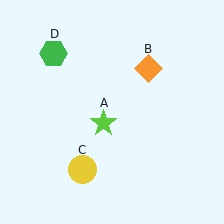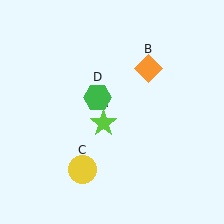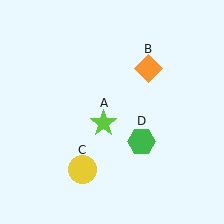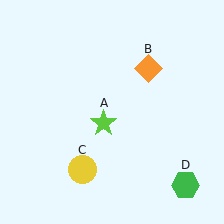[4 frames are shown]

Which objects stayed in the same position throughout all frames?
Lime star (object A) and orange diamond (object B) and yellow circle (object C) remained stationary.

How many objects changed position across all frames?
1 object changed position: green hexagon (object D).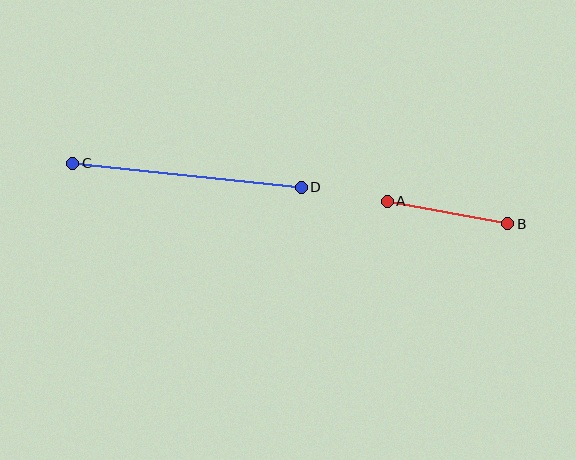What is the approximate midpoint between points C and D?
The midpoint is at approximately (187, 175) pixels.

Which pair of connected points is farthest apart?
Points C and D are farthest apart.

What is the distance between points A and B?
The distance is approximately 123 pixels.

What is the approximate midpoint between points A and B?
The midpoint is at approximately (447, 212) pixels.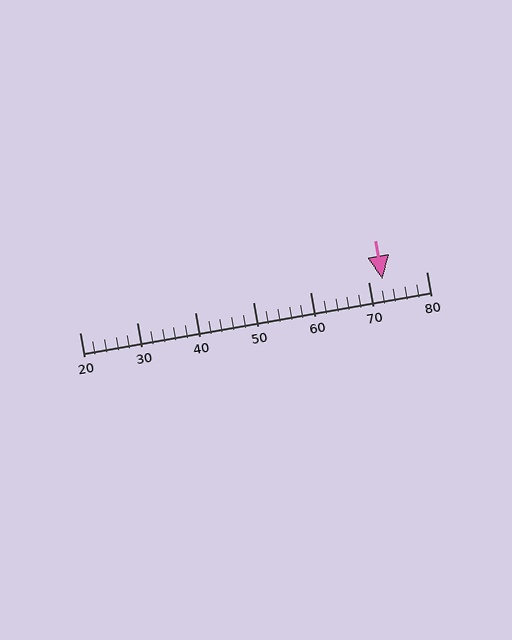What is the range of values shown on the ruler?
The ruler shows values from 20 to 80.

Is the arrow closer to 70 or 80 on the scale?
The arrow is closer to 70.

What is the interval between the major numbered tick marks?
The major tick marks are spaced 10 units apart.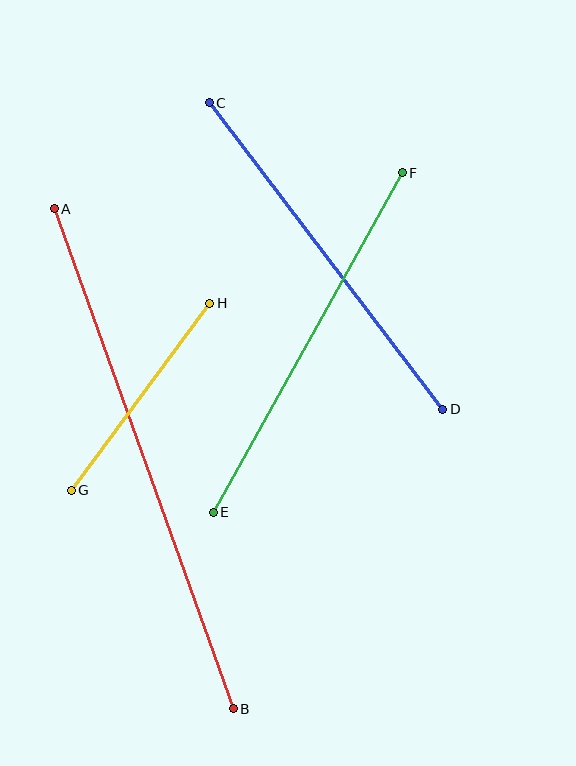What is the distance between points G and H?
The distance is approximately 233 pixels.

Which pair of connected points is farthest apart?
Points A and B are farthest apart.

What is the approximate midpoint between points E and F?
The midpoint is at approximately (308, 342) pixels.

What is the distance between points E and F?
The distance is approximately 389 pixels.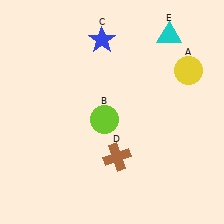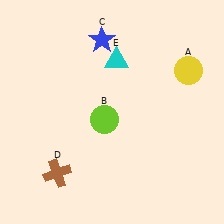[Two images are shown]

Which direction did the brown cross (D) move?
The brown cross (D) moved left.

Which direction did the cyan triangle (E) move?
The cyan triangle (E) moved left.